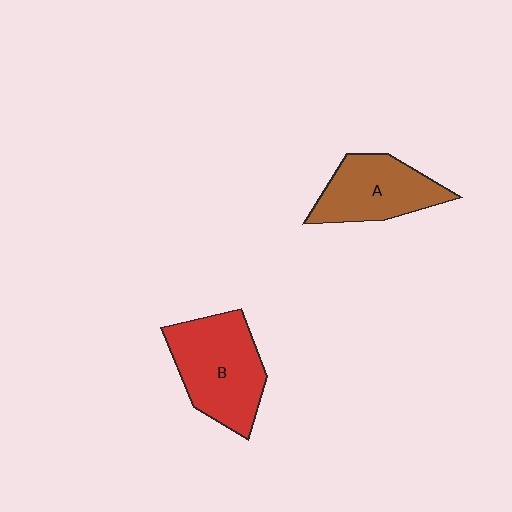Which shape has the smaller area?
Shape A (brown).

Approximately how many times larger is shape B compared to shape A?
Approximately 1.2 times.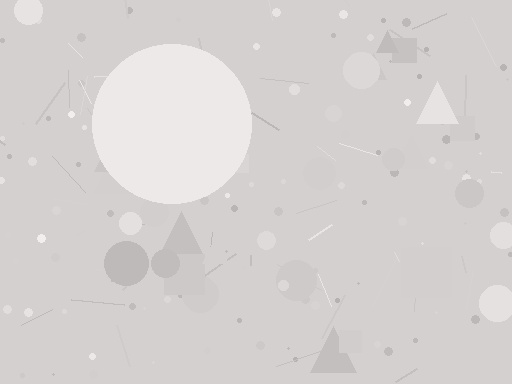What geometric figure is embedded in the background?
A circle is embedded in the background.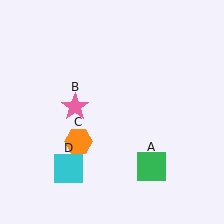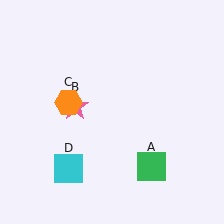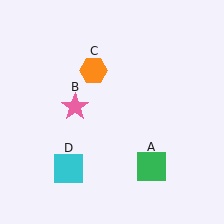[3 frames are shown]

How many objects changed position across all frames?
1 object changed position: orange hexagon (object C).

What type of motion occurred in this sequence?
The orange hexagon (object C) rotated clockwise around the center of the scene.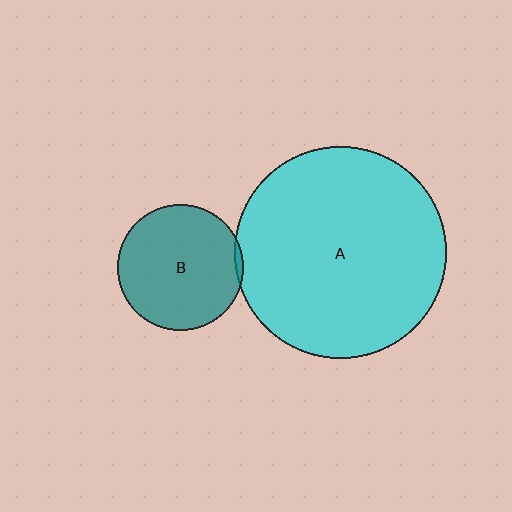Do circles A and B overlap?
Yes.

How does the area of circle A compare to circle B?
Approximately 2.8 times.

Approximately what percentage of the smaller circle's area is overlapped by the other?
Approximately 5%.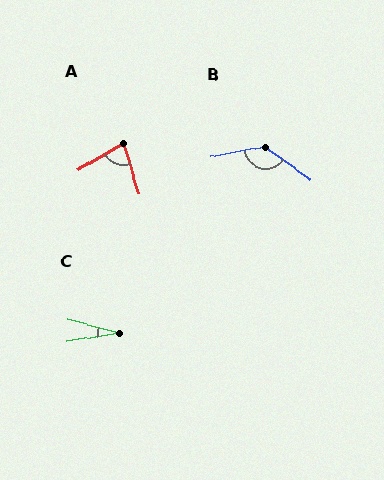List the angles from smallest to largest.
C (24°), A (77°), B (133°).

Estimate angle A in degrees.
Approximately 77 degrees.